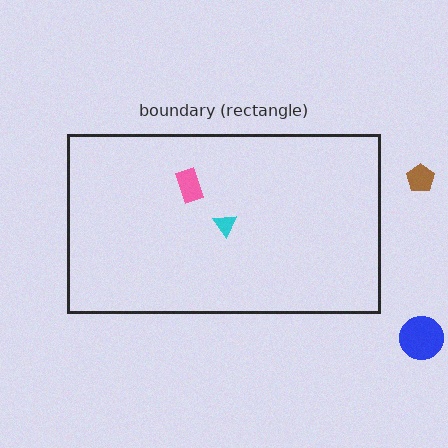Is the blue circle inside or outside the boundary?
Outside.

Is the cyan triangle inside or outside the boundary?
Inside.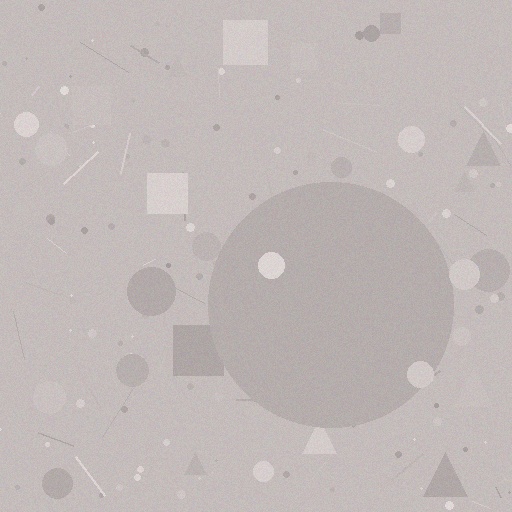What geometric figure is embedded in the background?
A circle is embedded in the background.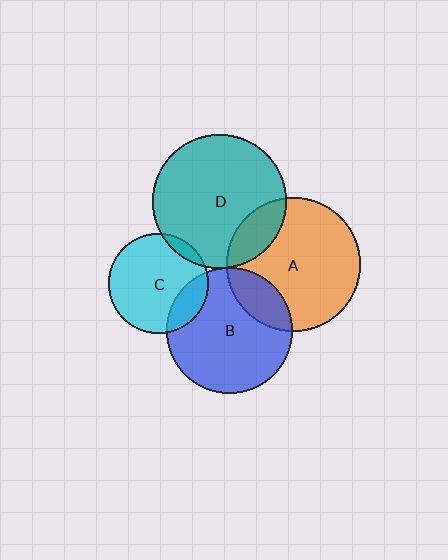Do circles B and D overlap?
Yes.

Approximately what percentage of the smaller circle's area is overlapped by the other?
Approximately 5%.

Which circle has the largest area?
Circle A (orange).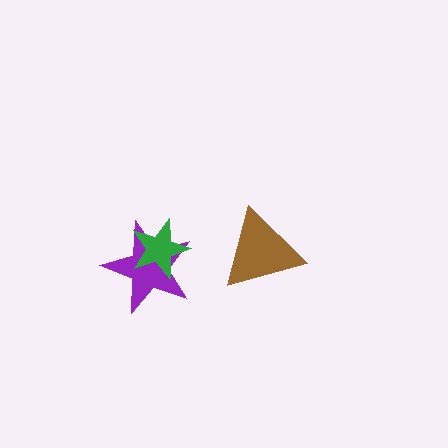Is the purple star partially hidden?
Yes, it is partially covered by another shape.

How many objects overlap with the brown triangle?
0 objects overlap with the brown triangle.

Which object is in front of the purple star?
The green star is in front of the purple star.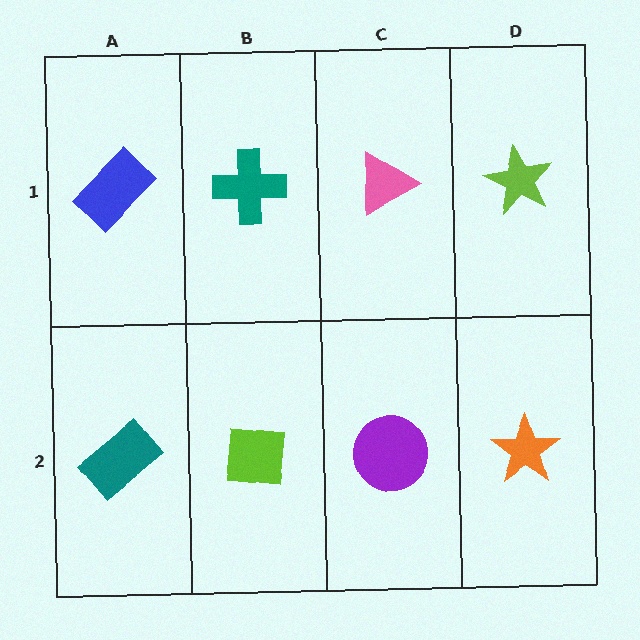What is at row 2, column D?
An orange star.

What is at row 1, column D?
A lime star.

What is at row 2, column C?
A purple circle.